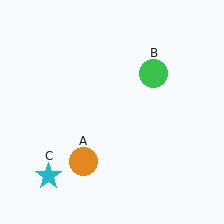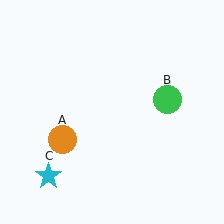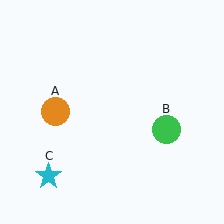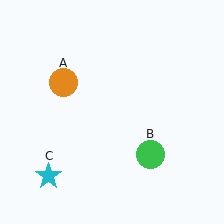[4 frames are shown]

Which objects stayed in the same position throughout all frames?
Cyan star (object C) remained stationary.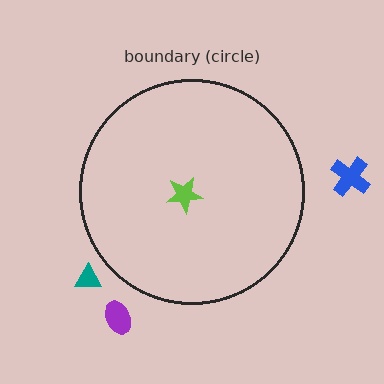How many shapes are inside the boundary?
1 inside, 3 outside.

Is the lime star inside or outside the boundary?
Inside.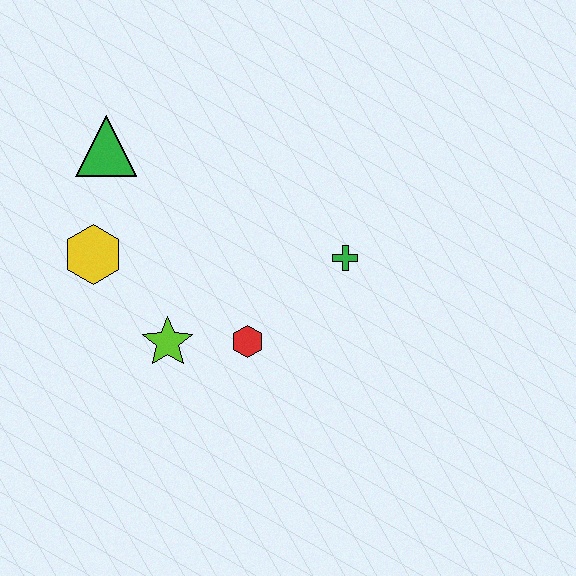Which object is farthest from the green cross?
The green triangle is farthest from the green cross.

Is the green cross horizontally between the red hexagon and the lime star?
No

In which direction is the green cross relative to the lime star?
The green cross is to the right of the lime star.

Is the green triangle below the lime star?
No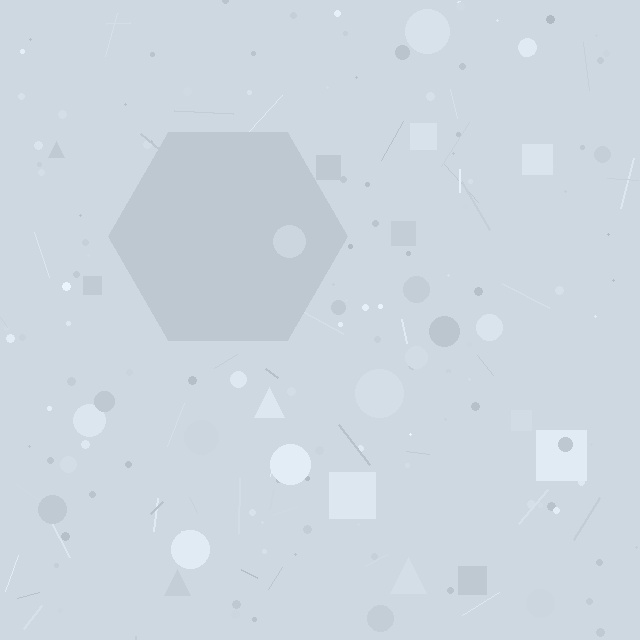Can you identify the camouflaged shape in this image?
The camouflaged shape is a hexagon.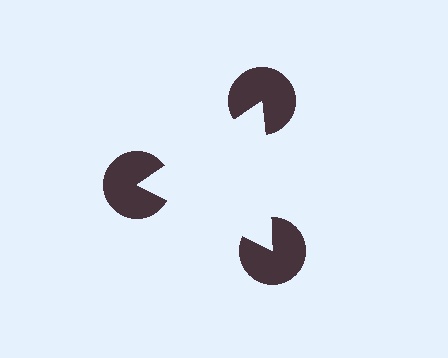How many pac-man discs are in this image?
There are 3 — one at each vertex of the illusory triangle.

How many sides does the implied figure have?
3 sides.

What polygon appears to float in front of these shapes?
An illusory triangle — its edges are inferred from the aligned wedge cuts in the pac-man discs, not physically drawn.